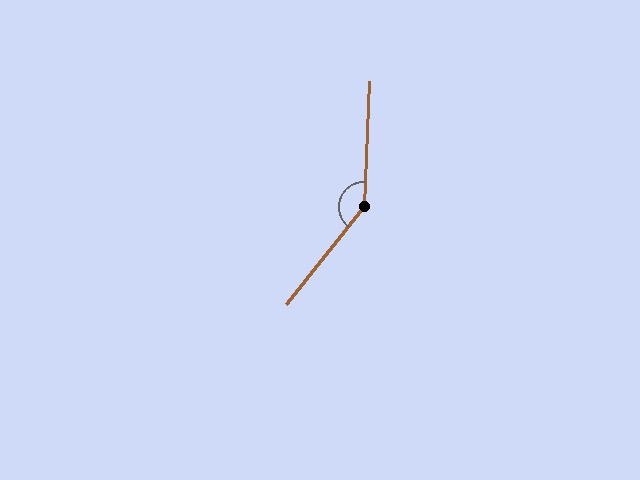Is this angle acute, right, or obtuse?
It is obtuse.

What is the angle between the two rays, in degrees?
Approximately 144 degrees.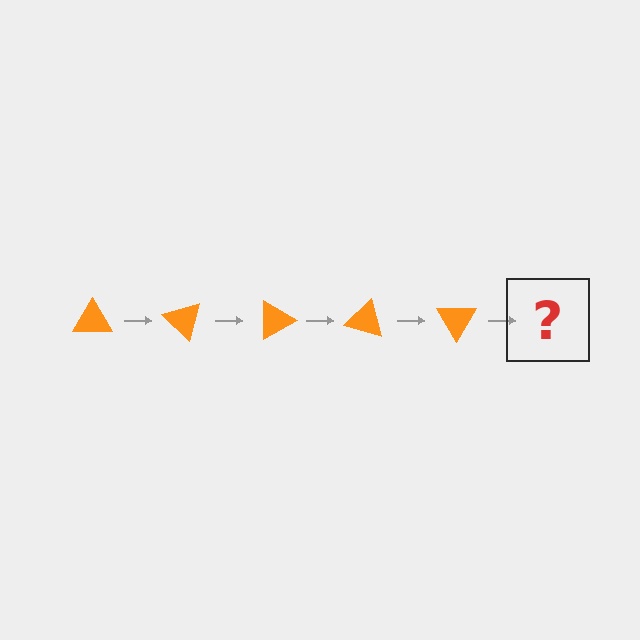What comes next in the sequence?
The next element should be an orange triangle rotated 225 degrees.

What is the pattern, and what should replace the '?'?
The pattern is that the triangle rotates 45 degrees each step. The '?' should be an orange triangle rotated 225 degrees.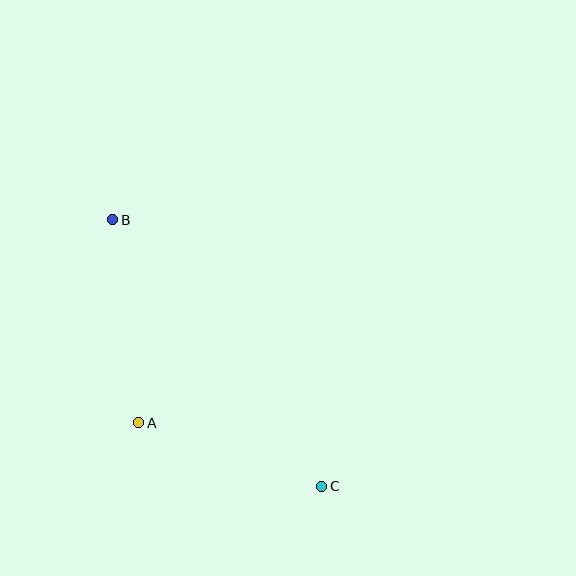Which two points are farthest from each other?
Points B and C are farthest from each other.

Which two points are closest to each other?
Points A and C are closest to each other.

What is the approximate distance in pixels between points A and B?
The distance between A and B is approximately 205 pixels.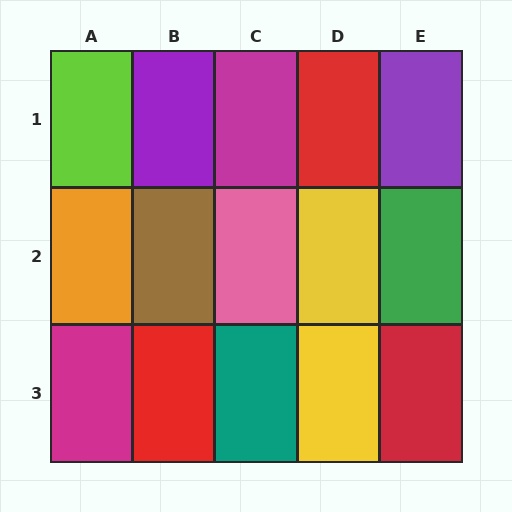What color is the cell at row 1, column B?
Purple.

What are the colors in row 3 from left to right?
Magenta, red, teal, yellow, red.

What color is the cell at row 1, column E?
Purple.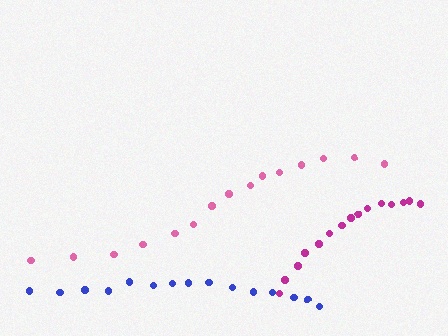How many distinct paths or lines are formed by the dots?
There are 3 distinct paths.